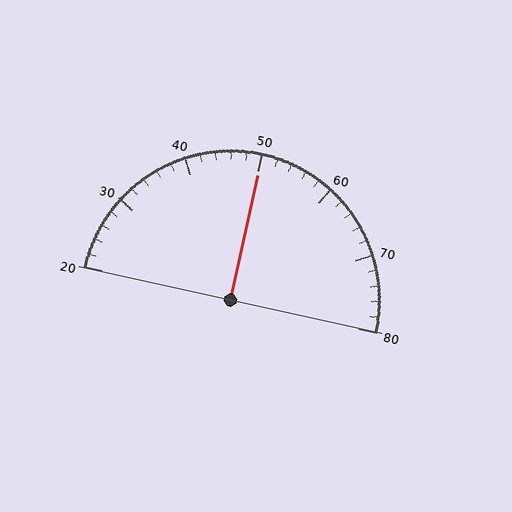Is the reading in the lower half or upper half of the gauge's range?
The reading is in the upper half of the range (20 to 80).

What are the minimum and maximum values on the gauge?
The gauge ranges from 20 to 80.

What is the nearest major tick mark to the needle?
The nearest major tick mark is 50.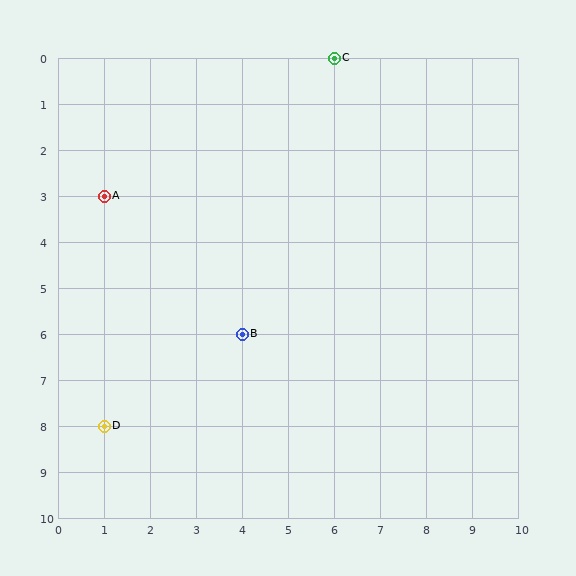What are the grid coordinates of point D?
Point D is at grid coordinates (1, 8).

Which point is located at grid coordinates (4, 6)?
Point B is at (4, 6).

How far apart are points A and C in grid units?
Points A and C are 5 columns and 3 rows apart (about 5.8 grid units diagonally).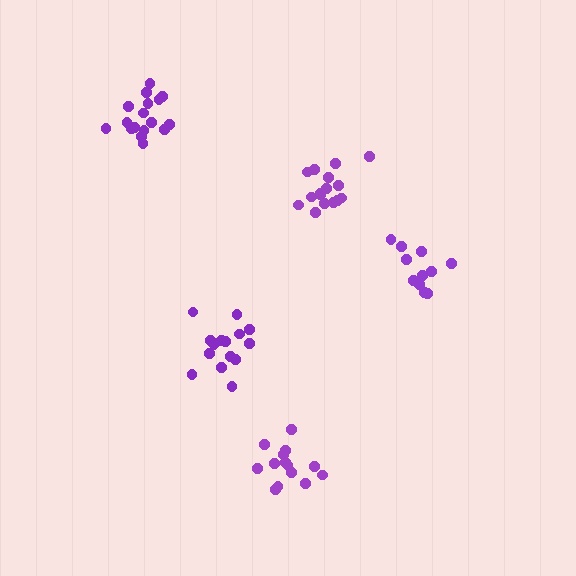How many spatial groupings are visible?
There are 5 spatial groupings.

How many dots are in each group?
Group 1: 16 dots, Group 2: 14 dots, Group 3: 11 dots, Group 4: 15 dots, Group 5: 17 dots (73 total).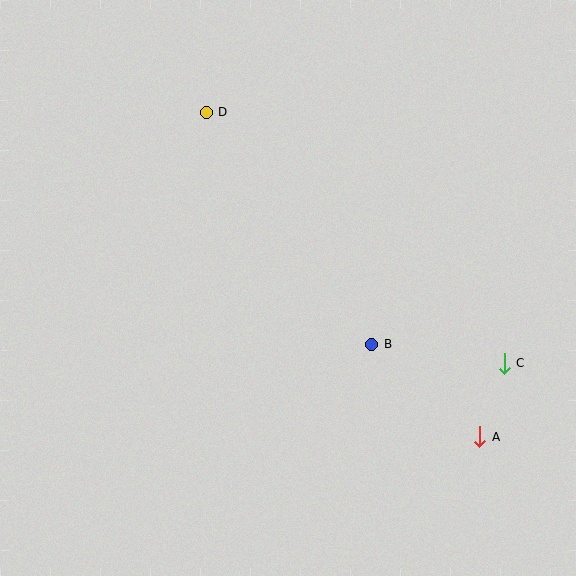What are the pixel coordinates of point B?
Point B is at (372, 344).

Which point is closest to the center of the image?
Point B at (372, 344) is closest to the center.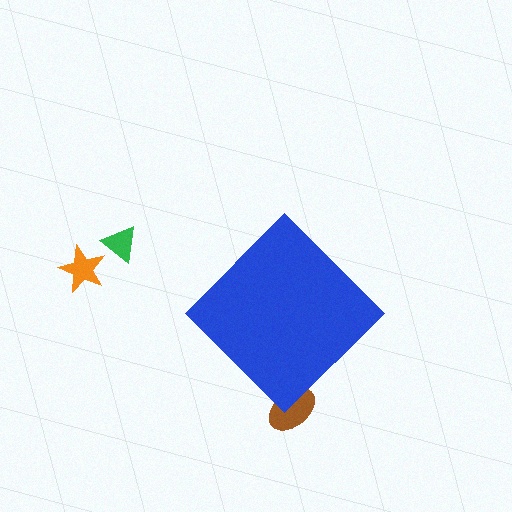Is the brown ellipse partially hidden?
Yes, the brown ellipse is partially hidden behind the blue diamond.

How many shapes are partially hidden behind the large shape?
1 shape is partially hidden.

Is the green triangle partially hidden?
No, the green triangle is fully visible.